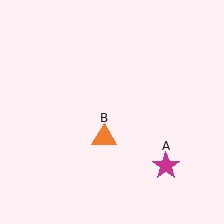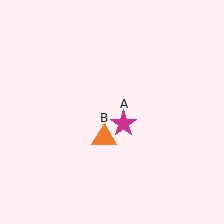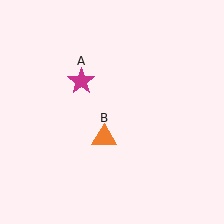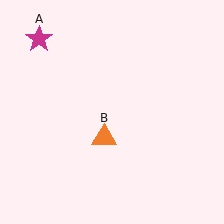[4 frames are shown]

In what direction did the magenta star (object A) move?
The magenta star (object A) moved up and to the left.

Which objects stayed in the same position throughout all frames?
Orange triangle (object B) remained stationary.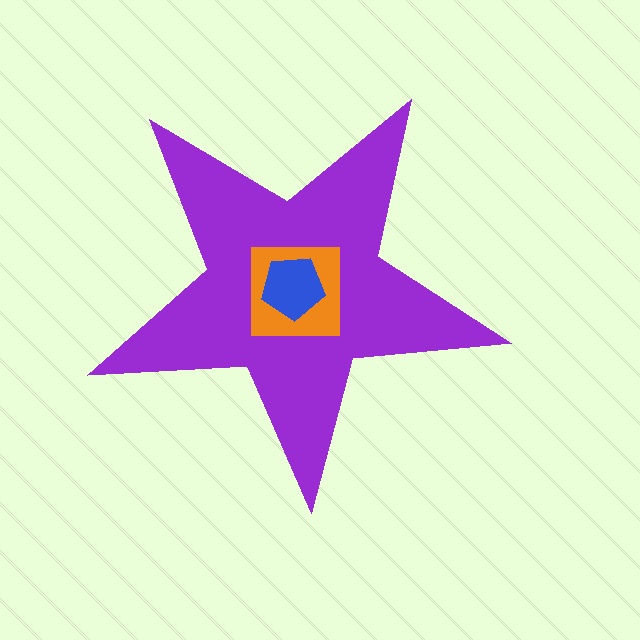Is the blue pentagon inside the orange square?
Yes.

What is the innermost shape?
The blue pentagon.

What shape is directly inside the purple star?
The orange square.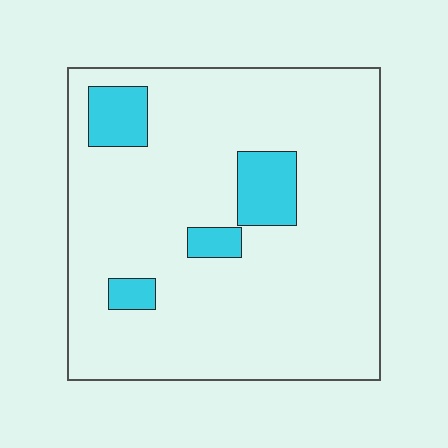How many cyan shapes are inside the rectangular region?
4.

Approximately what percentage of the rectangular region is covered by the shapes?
Approximately 10%.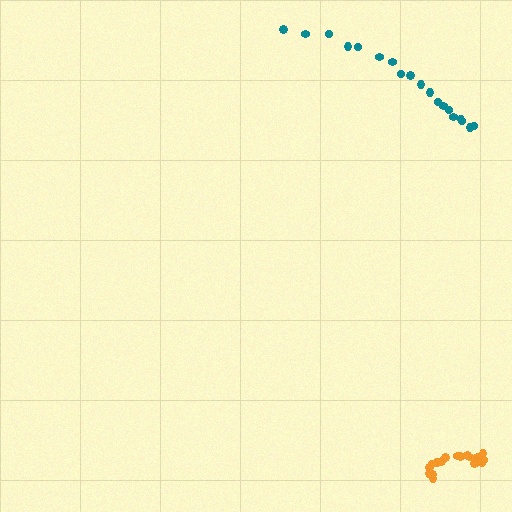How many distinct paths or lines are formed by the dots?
There are 2 distinct paths.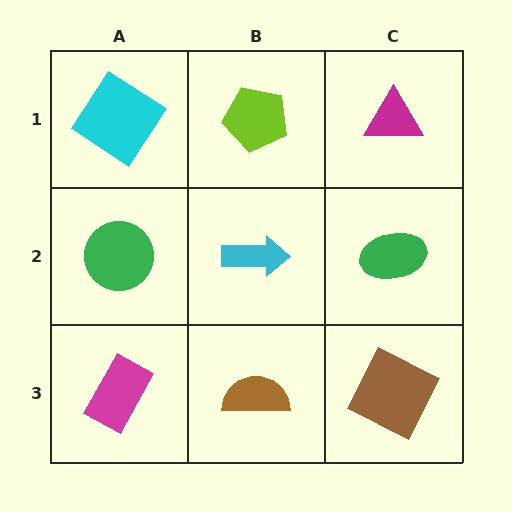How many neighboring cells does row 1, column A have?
2.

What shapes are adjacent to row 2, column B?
A lime pentagon (row 1, column B), a brown semicircle (row 3, column B), a green circle (row 2, column A), a green ellipse (row 2, column C).